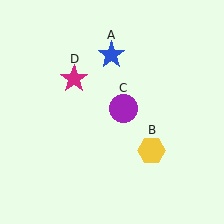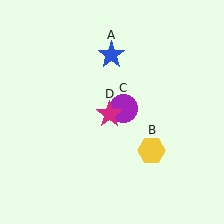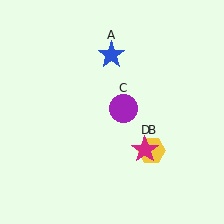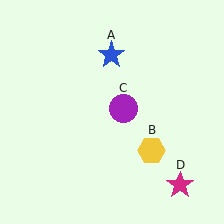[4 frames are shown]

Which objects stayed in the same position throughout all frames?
Blue star (object A) and yellow hexagon (object B) and purple circle (object C) remained stationary.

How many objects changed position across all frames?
1 object changed position: magenta star (object D).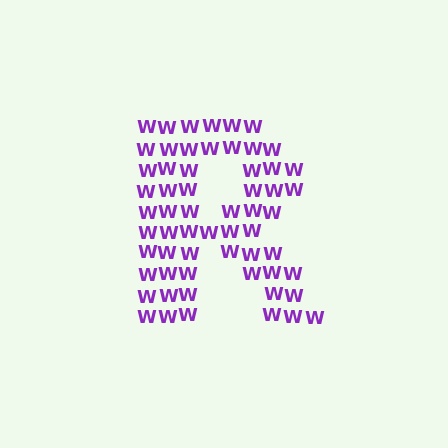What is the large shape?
The large shape is the letter R.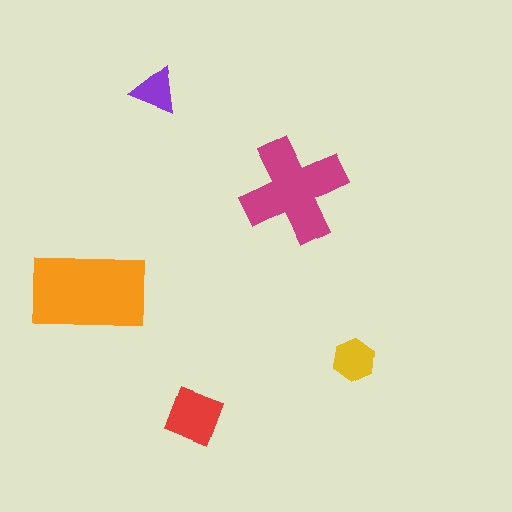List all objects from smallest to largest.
The purple triangle, the yellow hexagon, the red square, the magenta cross, the orange rectangle.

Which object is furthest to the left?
The orange rectangle is leftmost.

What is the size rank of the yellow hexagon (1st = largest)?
4th.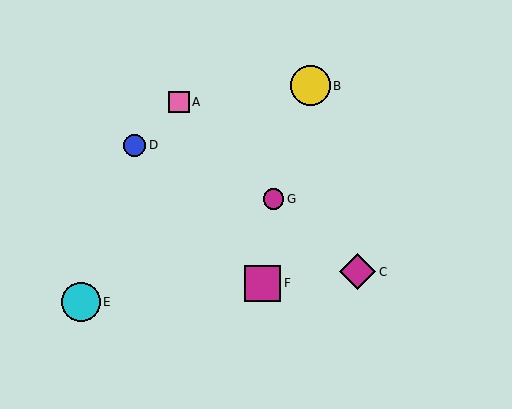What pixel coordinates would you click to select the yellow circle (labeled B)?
Click at (310, 86) to select the yellow circle B.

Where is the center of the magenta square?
The center of the magenta square is at (263, 283).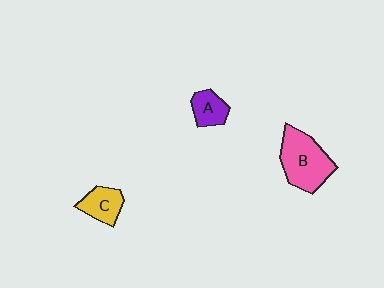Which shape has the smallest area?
Shape A (purple).